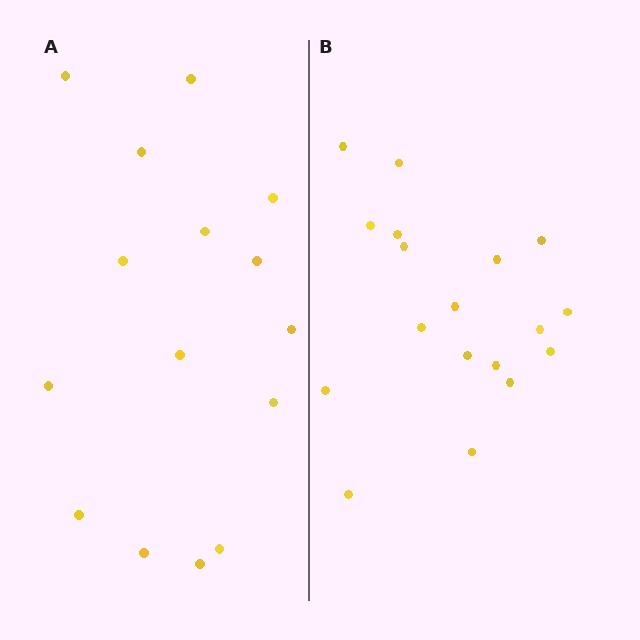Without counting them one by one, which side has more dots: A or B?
Region B (the right region) has more dots.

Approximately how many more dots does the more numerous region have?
Region B has just a few more — roughly 2 or 3 more dots than region A.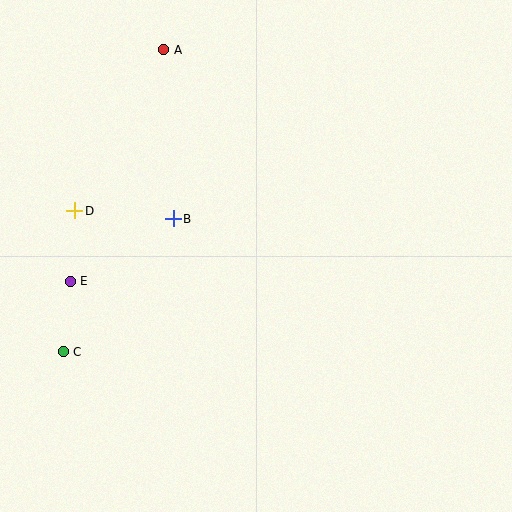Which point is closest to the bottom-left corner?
Point C is closest to the bottom-left corner.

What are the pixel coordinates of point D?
Point D is at (75, 211).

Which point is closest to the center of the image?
Point B at (173, 219) is closest to the center.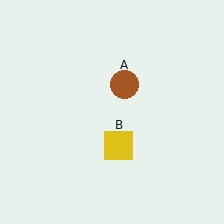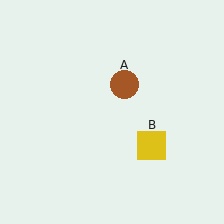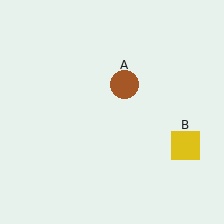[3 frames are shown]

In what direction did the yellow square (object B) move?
The yellow square (object B) moved right.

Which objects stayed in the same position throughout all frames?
Brown circle (object A) remained stationary.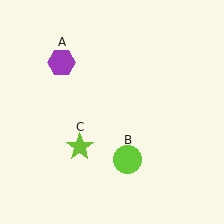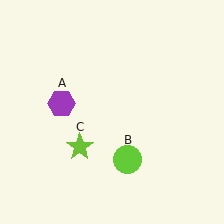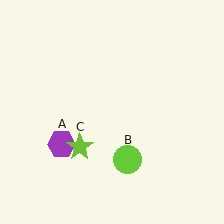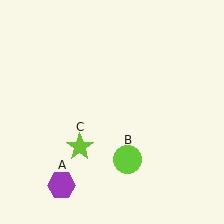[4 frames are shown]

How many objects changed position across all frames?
1 object changed position: purple hexagon (object A).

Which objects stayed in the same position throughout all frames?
Lime circle (object B) and lime star (object C) remained stationary.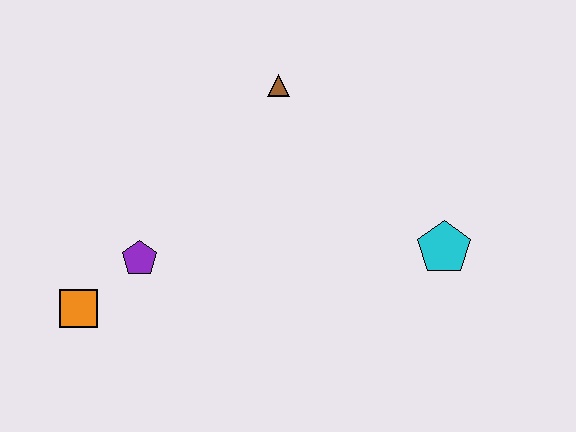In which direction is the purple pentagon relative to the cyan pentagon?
The purple pentagon is to the left of the cyan pentagon.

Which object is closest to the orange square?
The purple pentagon is closest to the orange square.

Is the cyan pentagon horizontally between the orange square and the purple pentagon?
No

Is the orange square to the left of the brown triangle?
Yes